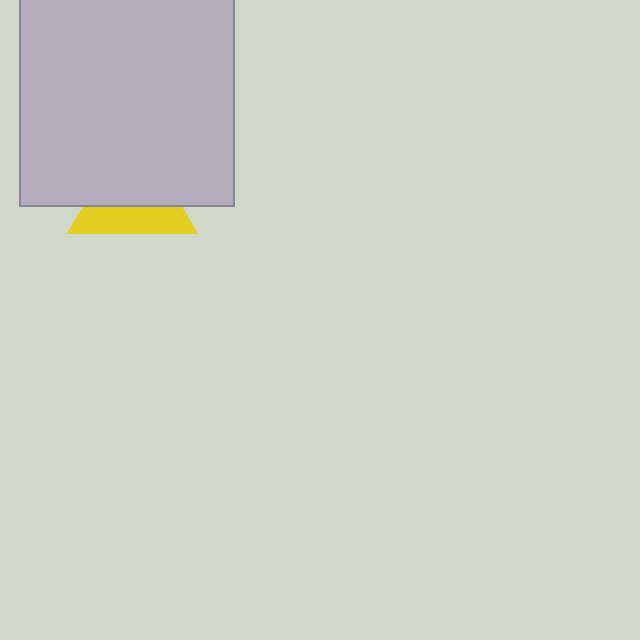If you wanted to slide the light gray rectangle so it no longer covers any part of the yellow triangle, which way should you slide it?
Slide it up — that is the most direct way to separate the two shapes.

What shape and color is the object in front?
The object in front is a light gray rectangle.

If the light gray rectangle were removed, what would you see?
You would see the complete yellow triangle.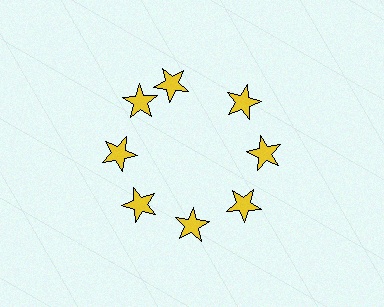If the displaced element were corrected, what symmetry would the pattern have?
It would have 8-fold rotational symmetry — the pattern would map onto itself every 45 degrees.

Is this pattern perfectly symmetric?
No. The 8 yellow stars are arranged in a ring, but one element near the 12 o'clock position is rotated out of alignment along the ring, breaking the 8-fold rotational symmetry.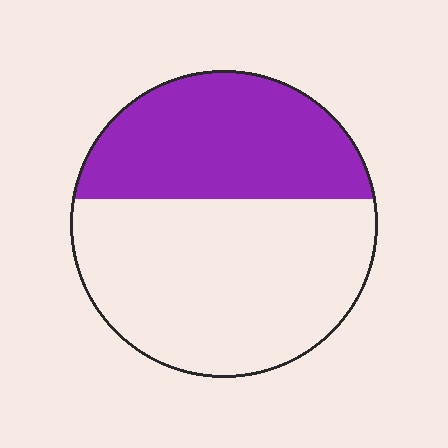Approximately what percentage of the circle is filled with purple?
Approximately 40%.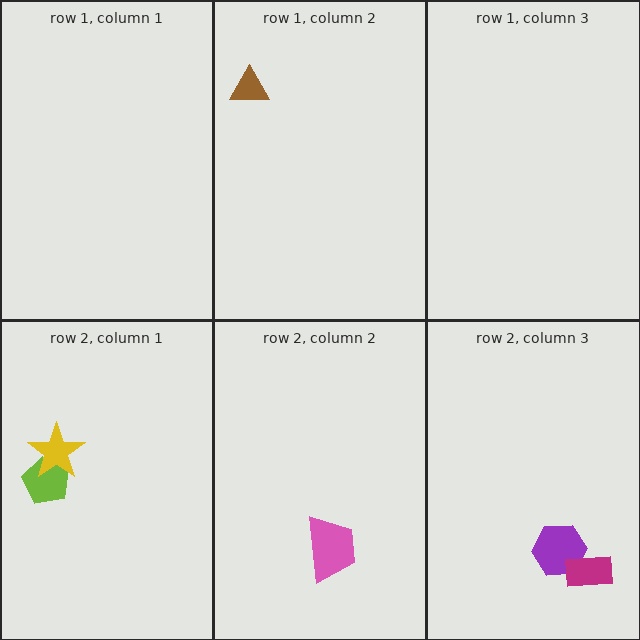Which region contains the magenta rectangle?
The row 2, column 3 region.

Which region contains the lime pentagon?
The row 2, column 1 region.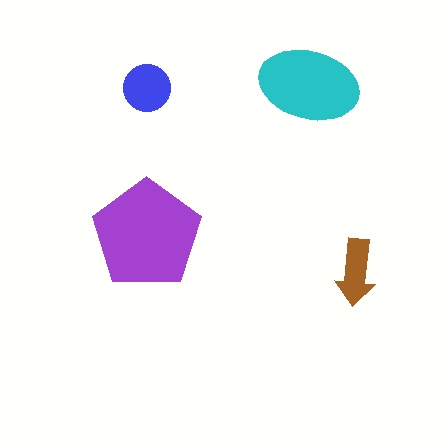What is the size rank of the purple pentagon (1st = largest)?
1st.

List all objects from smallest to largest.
The brown arrow, the blue circle, the cyan ellipse, the purple pentagon.